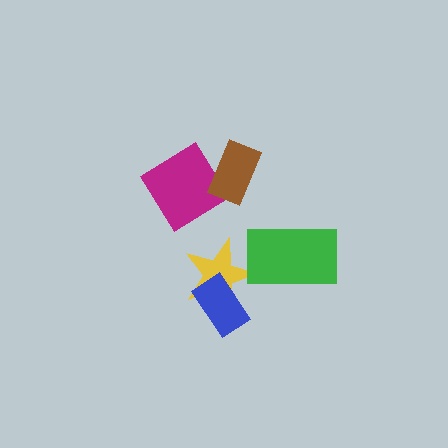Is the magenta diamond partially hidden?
Yes, it is partially covered by another shape.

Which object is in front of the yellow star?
The blue rectangle is in front of the yellow star.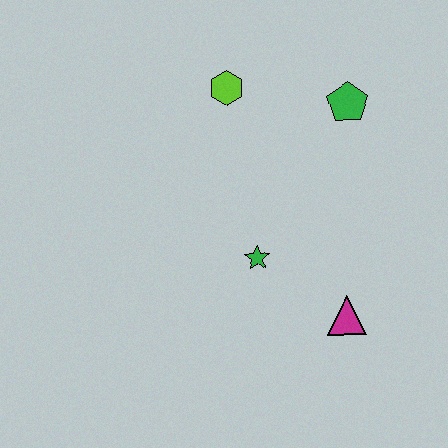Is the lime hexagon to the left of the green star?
Yes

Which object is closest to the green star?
The magenta triangle is closest to the green star.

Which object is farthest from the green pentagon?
The magenta triangle is farthest from the green pentagon.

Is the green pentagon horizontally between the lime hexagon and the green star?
No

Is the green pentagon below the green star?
No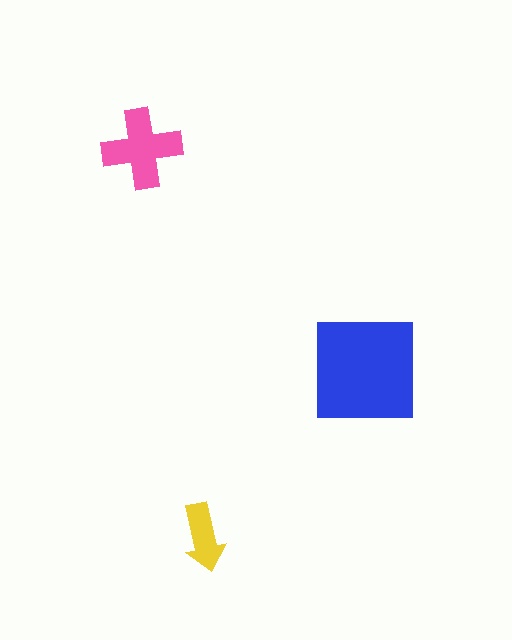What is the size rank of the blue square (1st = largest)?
1st.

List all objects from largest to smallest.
The blue square, the pink cross, the yellow arrow.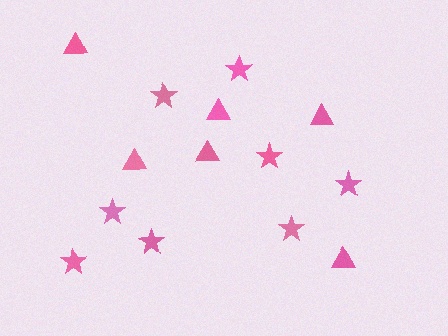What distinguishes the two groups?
There are 2 groups: one group of stars (8) and one group of triangles (6).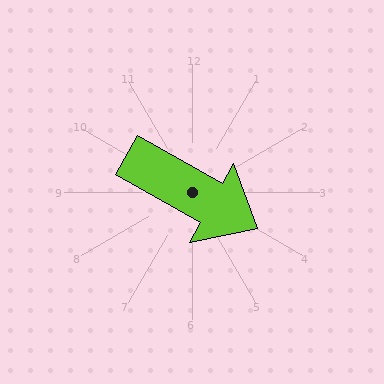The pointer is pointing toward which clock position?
Roughly 4 o'clock.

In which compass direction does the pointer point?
Southeast.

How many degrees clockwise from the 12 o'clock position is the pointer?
Approximately 119 degrees.